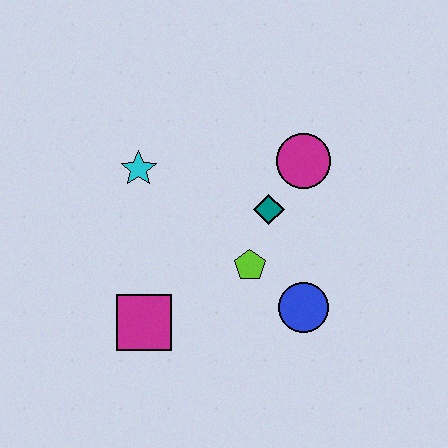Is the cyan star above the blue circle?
Yes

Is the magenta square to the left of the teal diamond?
Yes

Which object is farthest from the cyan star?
The blue circle is farthest from the cyan star.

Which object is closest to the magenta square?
The lime pentagon is closest to the magenta square.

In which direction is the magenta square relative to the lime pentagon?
The magenta square is to the left of the lime pentagon.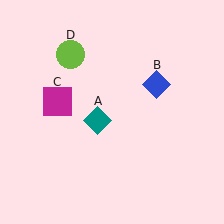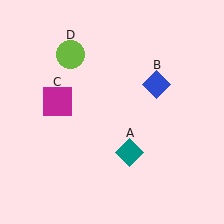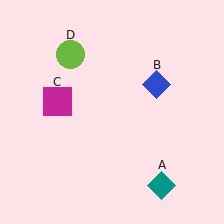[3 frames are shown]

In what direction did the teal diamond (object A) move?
The teal diamond (object A) moved down and to the right.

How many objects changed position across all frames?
1 object changed position: teal diamond (object A).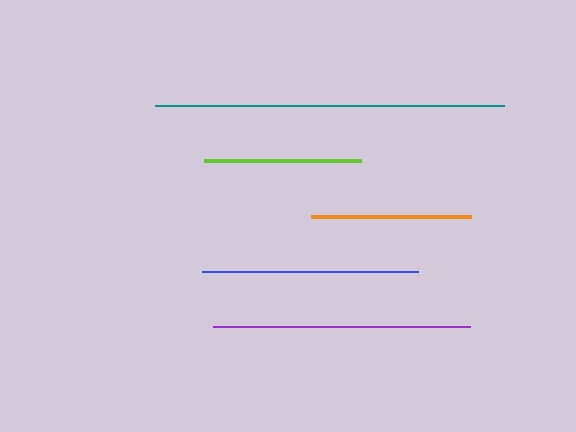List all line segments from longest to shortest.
From longest to shortest: teal, purple, blue, orange, lime.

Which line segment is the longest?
The teal line is the longest at approximately 349 pixels.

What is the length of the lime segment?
The lime segment is approximately 157 pixels long.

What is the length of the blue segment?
The blue segment is approximately 217 pixels long.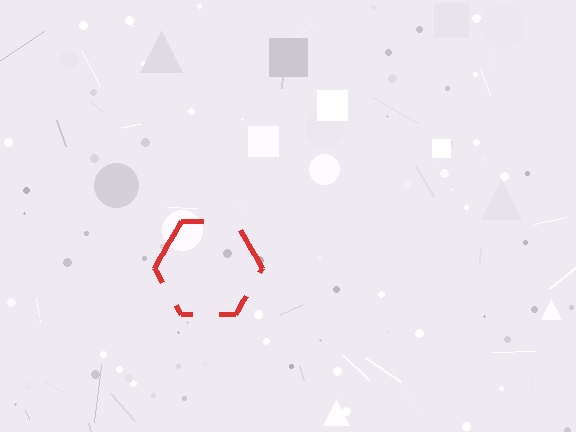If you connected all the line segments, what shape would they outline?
They would outline a hexagon.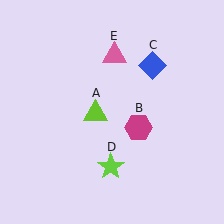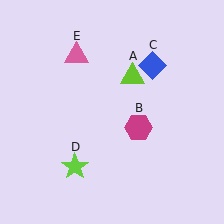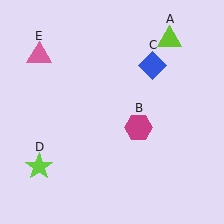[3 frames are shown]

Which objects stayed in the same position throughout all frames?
Magenta hexagon (object B) and blue diamond (object C) remained stationary.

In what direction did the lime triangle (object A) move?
The lime triangle (object A) moved up and to the right.